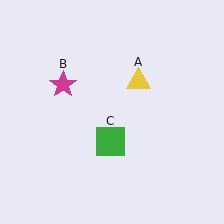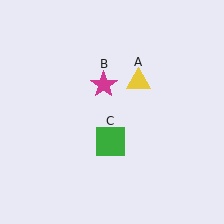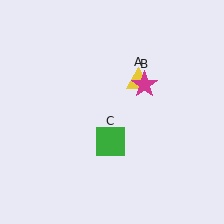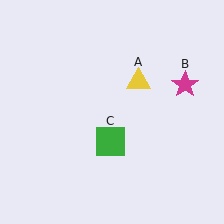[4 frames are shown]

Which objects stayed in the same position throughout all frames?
Yellow triangle (object A) and green square (object C) remained stationary.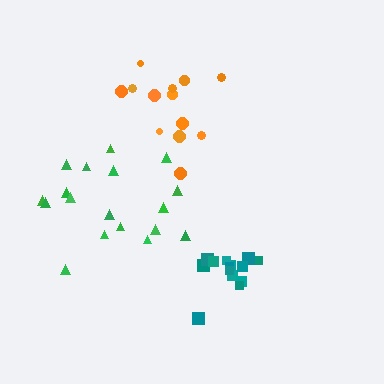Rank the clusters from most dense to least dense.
teal, orange, green.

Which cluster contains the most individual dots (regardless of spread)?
Green (18).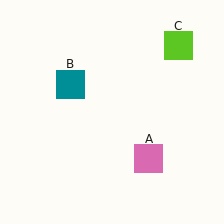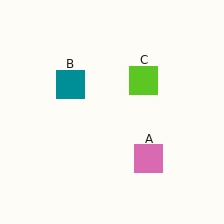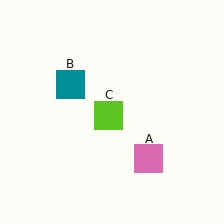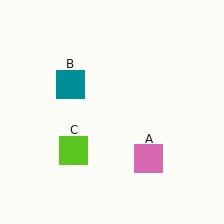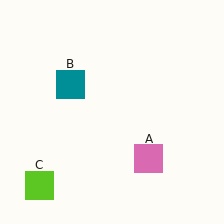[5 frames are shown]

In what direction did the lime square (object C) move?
The lime square (object C) moved down and to the left.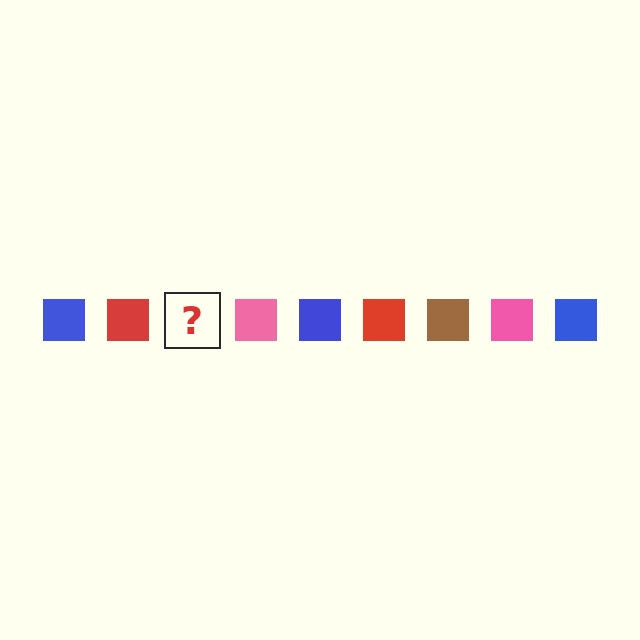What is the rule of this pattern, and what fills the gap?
The rule is that the pattern cycles through blue, red, brown, pink squares. The gap should be filled with a brown square.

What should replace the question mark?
The question mark should be replaced with a brown square.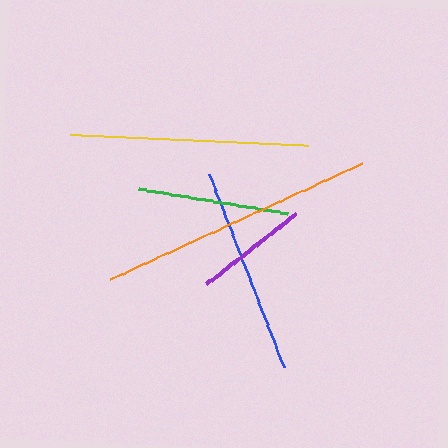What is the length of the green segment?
The green segment is approximately 151 pixels long.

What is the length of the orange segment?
The orange segment is approximately 277 pixels long.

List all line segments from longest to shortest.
From longest to shortest: orange, yellow, blue, green, purple.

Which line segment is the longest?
The orange line is the longest at approximately 277 pixels.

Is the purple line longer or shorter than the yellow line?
The yellow line is longer than the purple line.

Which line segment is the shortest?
The purple line is the shortest at approximately 113 pixels.